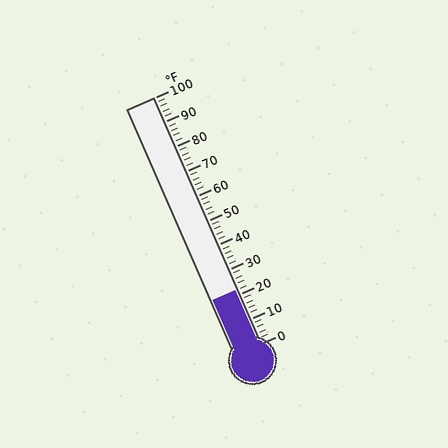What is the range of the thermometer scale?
The thermometer scale ranges from 0°F to 100°F.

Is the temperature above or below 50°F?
The temperature is below 50°F.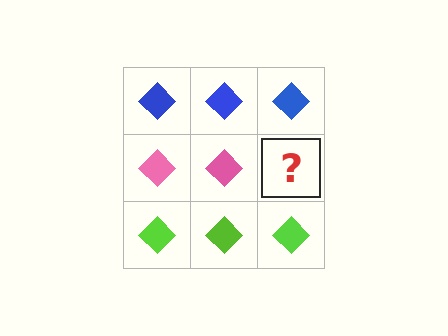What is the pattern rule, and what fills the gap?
The rule is that each row has a consistent color. The gap should be filled with a pink diamond.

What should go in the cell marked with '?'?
The missing cell should contain a pink diamond.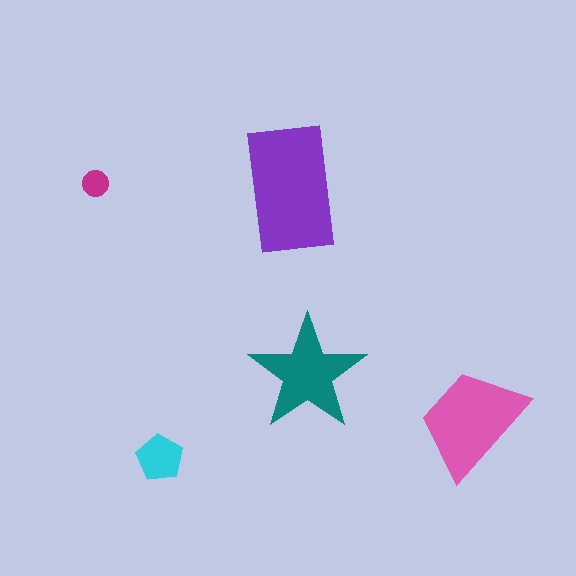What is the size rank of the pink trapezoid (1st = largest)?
2nd.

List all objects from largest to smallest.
The purple rectangle, the pink trapezoid, the teal star, the cyan pentagon, the magenta circle.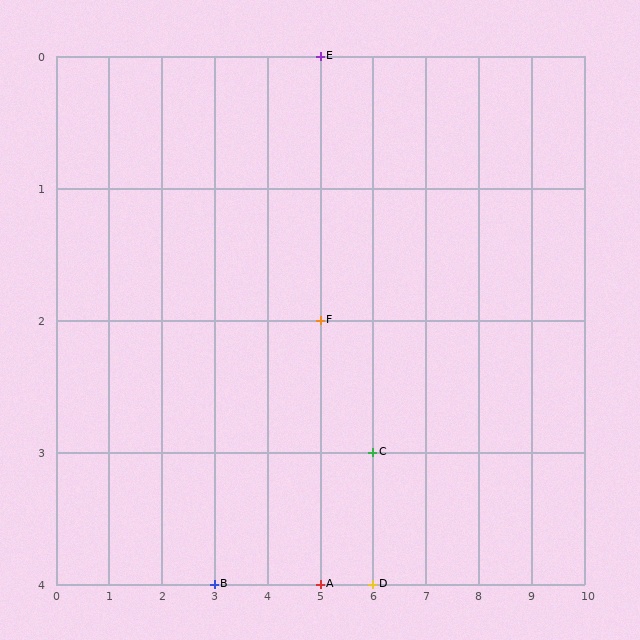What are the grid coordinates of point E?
Point E is at grid coordinates (5, 0).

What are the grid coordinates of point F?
Point F is at grid coordinates (5, 2).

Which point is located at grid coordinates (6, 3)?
Point C is at (6, 3).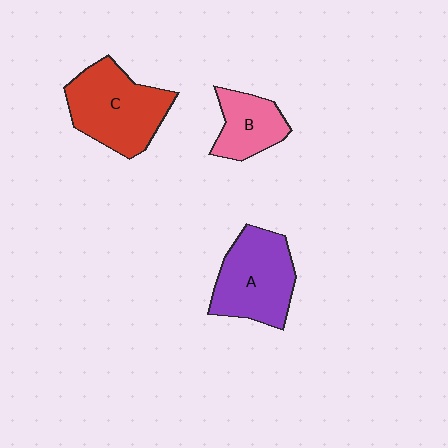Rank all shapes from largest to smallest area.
From largest to smallest: C (red), A (purple), B (pink).